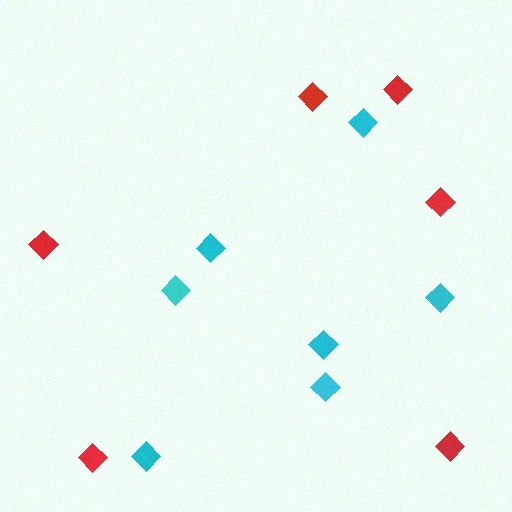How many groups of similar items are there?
There are 2 groups: one group of red diamonds (6) and one group of cyan diamonds (7).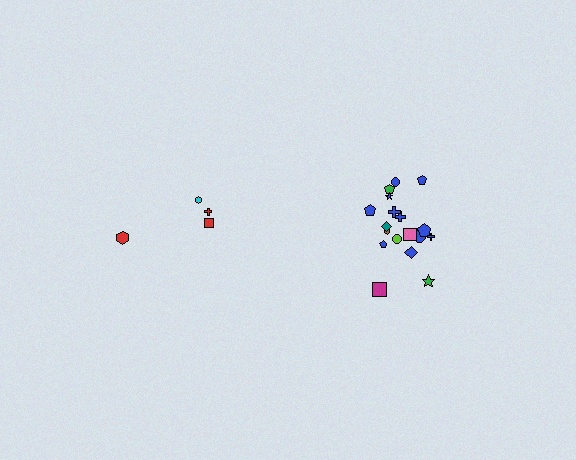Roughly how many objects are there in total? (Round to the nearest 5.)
Roughly 20 objects in total.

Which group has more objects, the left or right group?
The right group.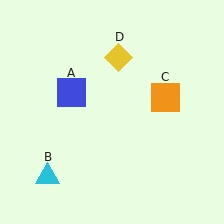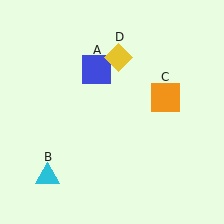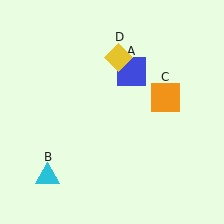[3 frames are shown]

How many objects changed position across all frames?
1 object changed position: blue square (object A).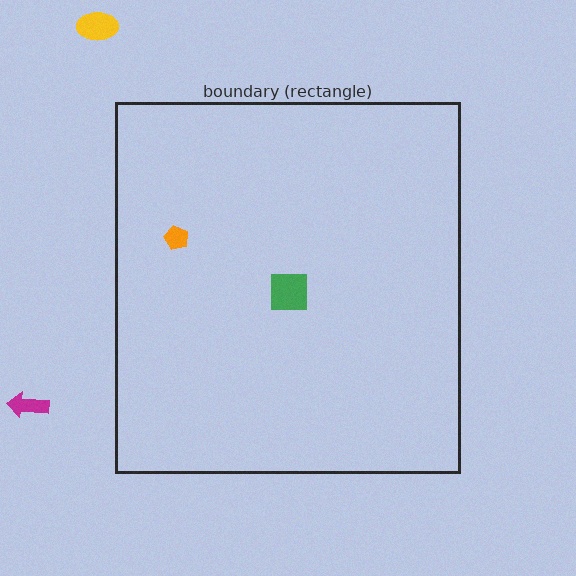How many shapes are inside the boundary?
2 inside, 2 outside.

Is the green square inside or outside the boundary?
Inside.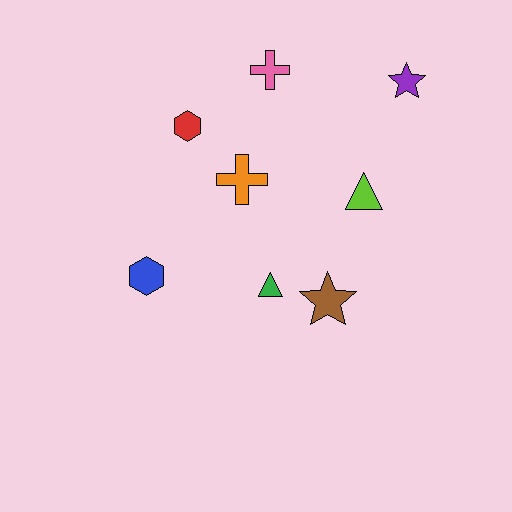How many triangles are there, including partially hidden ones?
There are 2 triangles.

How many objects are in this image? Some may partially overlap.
There are 8 objects.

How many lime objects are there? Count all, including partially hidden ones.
There is 1 lime object.